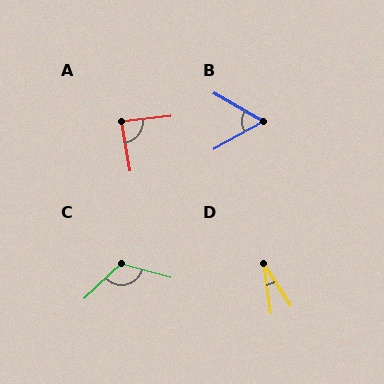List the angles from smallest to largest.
D (24°), B (59°), A (87°), C (121°).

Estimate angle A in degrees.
Approximately 87 degrees.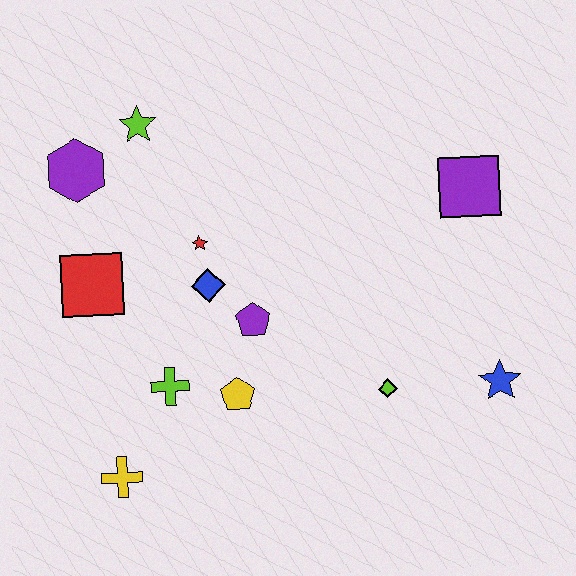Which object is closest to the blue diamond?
The red star is closest to the blue diamond.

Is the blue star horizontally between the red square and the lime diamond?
No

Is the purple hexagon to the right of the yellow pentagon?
No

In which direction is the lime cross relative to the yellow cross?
The lime cross is above the yellow cross.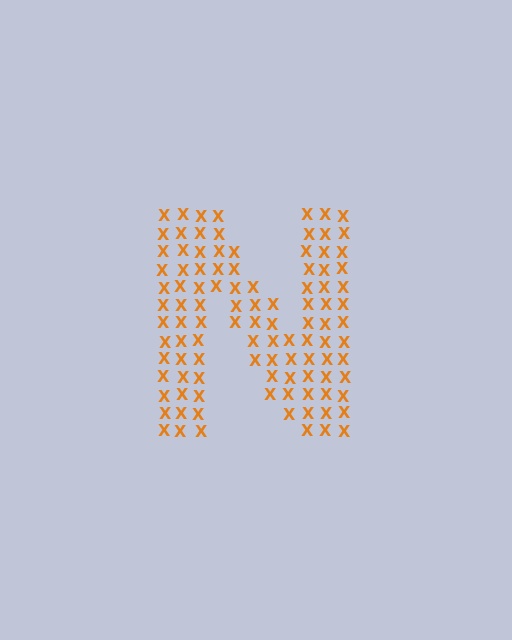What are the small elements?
The small elements are letter X's.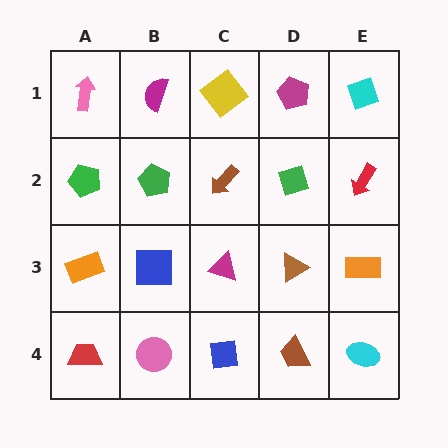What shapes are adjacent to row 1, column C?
A brown arrow (row 2, column C), a magenta semicircle (row 1, column B), a magenta pentagon (row 1, column D).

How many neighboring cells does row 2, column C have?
4.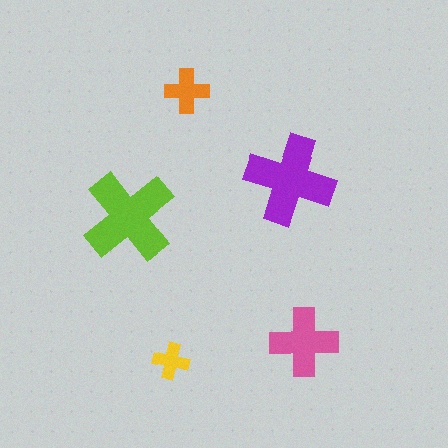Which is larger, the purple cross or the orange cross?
The purple one.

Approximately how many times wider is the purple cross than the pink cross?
About 1.5 times wider.